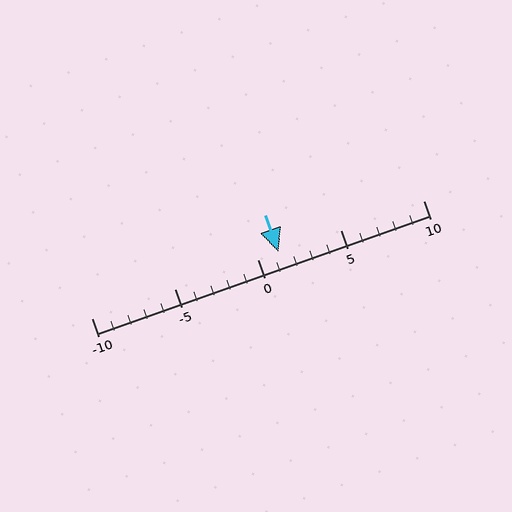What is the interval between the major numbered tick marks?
The major tick marks are spaced 5 units apart.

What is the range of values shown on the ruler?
The ruler shows values from -10 to 10.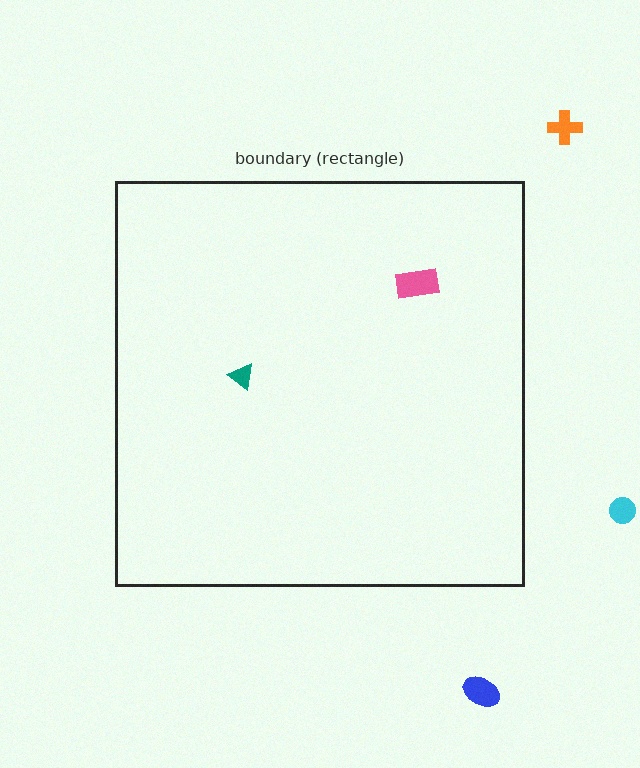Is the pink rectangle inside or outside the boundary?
Inside.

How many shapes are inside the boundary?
2 inside, 3 outside.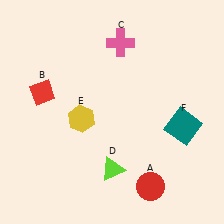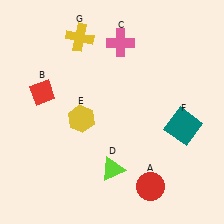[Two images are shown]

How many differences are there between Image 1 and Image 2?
There is 1 difference between the two images.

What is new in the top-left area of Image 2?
A yellow cross (G) was added in the top-left area of Image 2.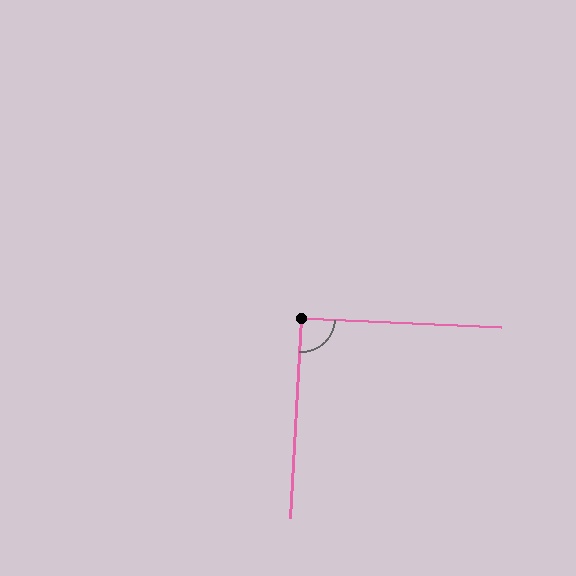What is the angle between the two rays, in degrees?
Approximately 90 degrees.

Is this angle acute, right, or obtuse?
It is approximately a right angle.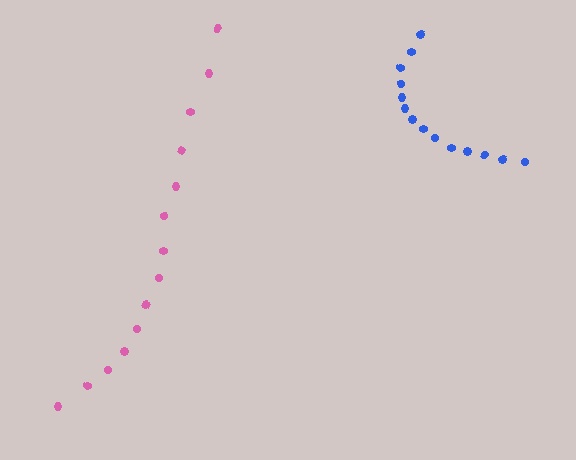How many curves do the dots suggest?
There are 2 distinct paths.